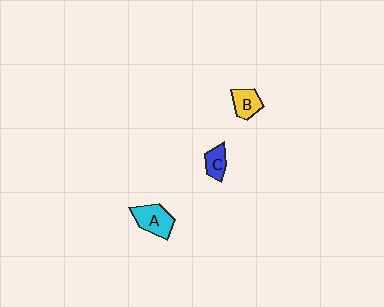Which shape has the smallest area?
Shape C (blue).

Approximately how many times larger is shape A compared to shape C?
Approximately 1.6 times.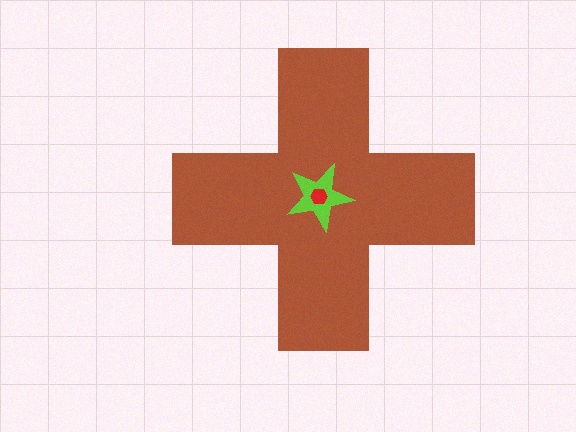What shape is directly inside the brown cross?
The lime star.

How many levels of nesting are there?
3.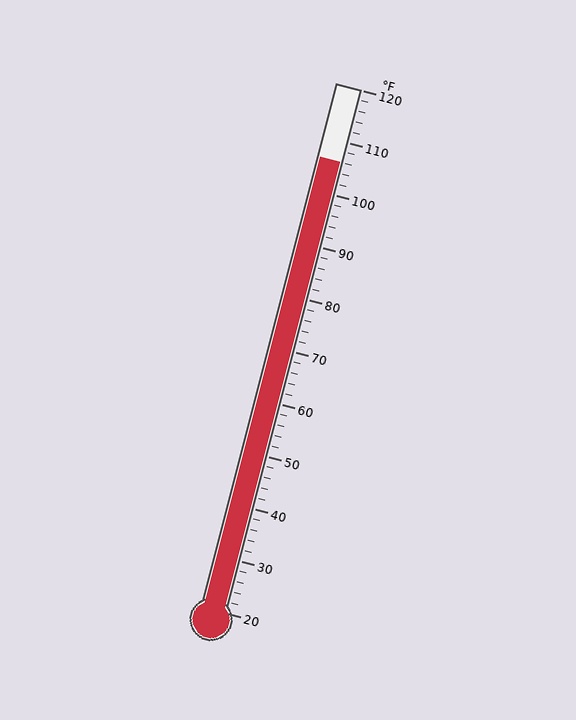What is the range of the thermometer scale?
The thermometer scale ranges from 20°F to 120°F.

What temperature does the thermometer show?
The thermometer shows approximately 106°F.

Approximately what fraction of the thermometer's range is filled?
The thermometer is filled to approximately 85% of its range.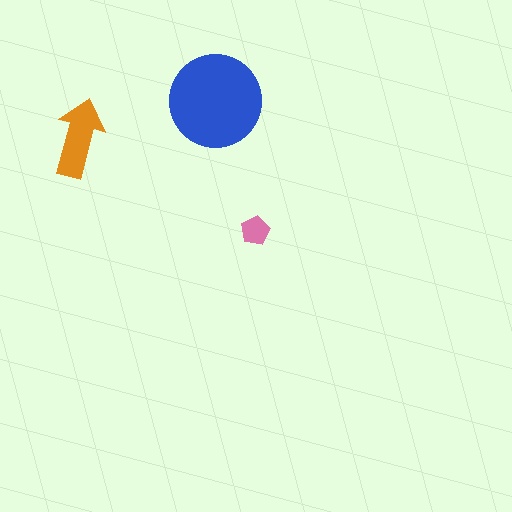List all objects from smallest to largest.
The pink pentagon, the orange arrow, the blue circle.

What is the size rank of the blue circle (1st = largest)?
1st.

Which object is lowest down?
The pink pentagon is bottommost.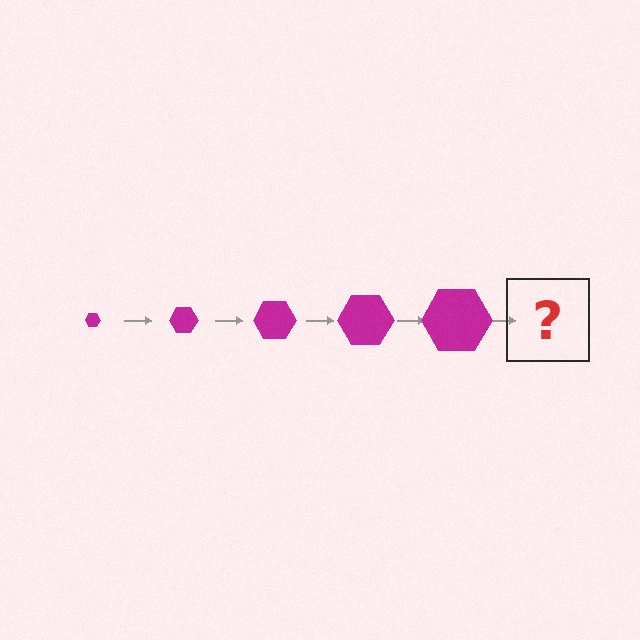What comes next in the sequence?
The next element should be a magenta hexagon, larger than the previous one.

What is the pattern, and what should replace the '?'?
The pattern is that the hexagon gets progressively larger each step. The '?' should be a magenta hexagon, larger than the previous one.